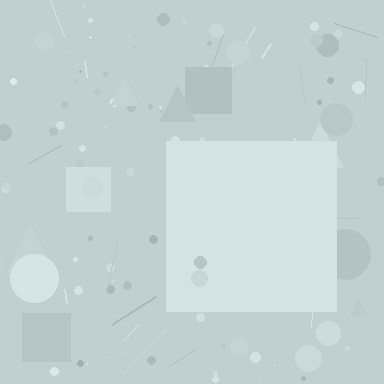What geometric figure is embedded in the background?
A square is embedded in the background.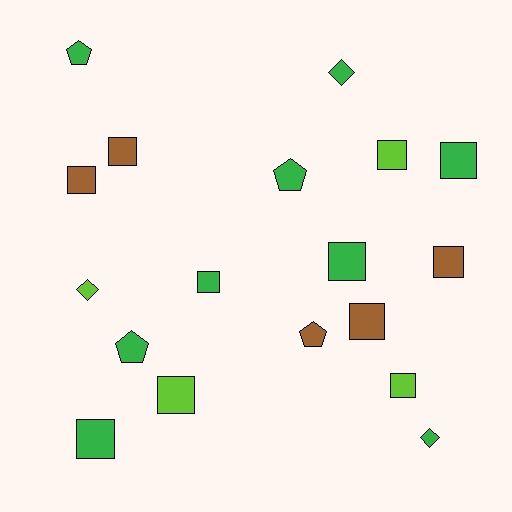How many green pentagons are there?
There are 3 green pentagons.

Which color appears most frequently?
Green, with 9 objects.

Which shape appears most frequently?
Square, with 11 objects.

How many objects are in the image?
There are 18 objects.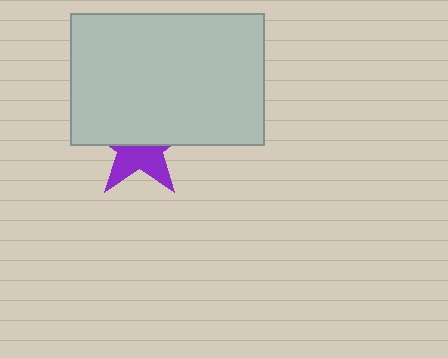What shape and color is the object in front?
The object in front is a light gray rectangle.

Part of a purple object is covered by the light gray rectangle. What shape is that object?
It is a star.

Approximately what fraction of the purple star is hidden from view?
Roughly 56% of the purple star is hidden behind the light gray rectangle.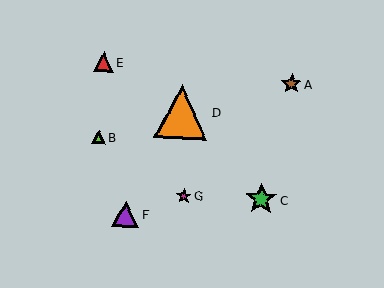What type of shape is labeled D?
Shape D is an orange triangle.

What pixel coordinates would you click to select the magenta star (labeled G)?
Click at (184, 196) to select the magenta star G.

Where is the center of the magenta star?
The center of the magenta star is at (184, 196).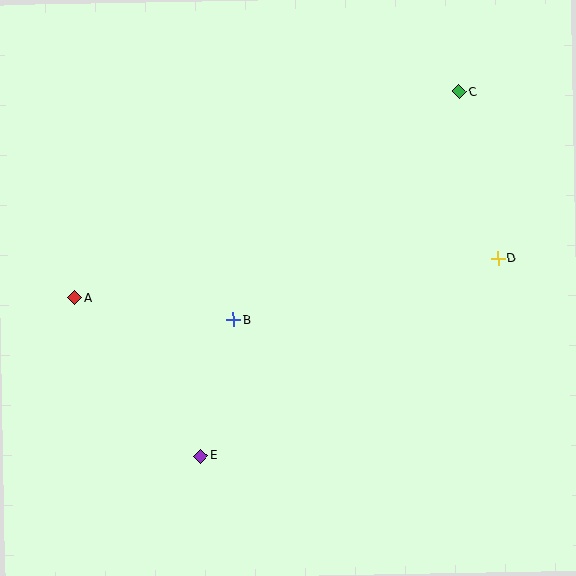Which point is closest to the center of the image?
Point B at (233, 320) is closest to the center.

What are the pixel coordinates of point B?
Point B is at (233, 320).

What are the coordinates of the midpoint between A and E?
The midpoint between A and E is at (138, 377).